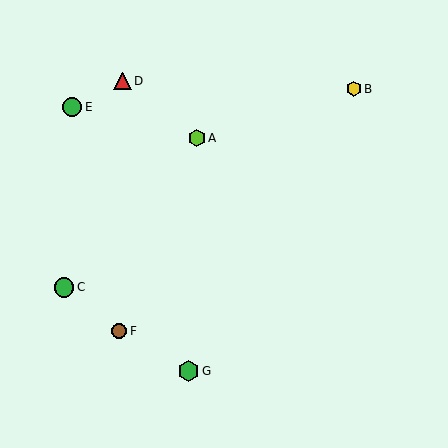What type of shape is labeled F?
Shape F is a brown circle.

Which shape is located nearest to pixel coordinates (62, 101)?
The green circle (labeled E) at (72, 107) is nearest to that location.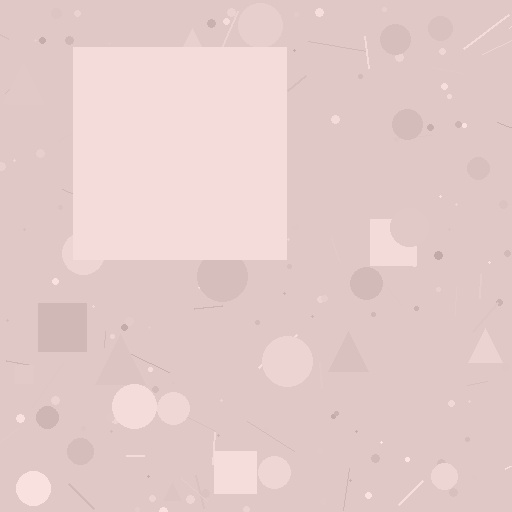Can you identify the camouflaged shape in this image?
The camouflaged shape is a square.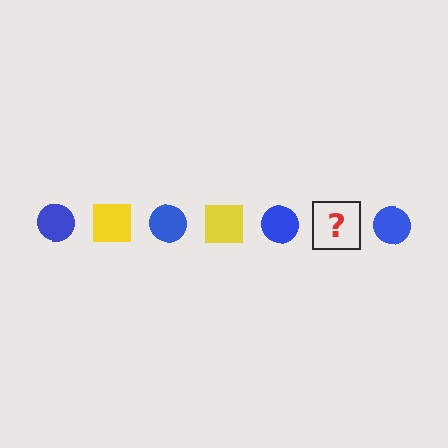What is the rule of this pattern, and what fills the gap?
The rule is that the pattern alternates between blue circle and yellow square. The gap should be filled with a yellow square.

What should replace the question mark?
The question mark should be replaced with a yellow square.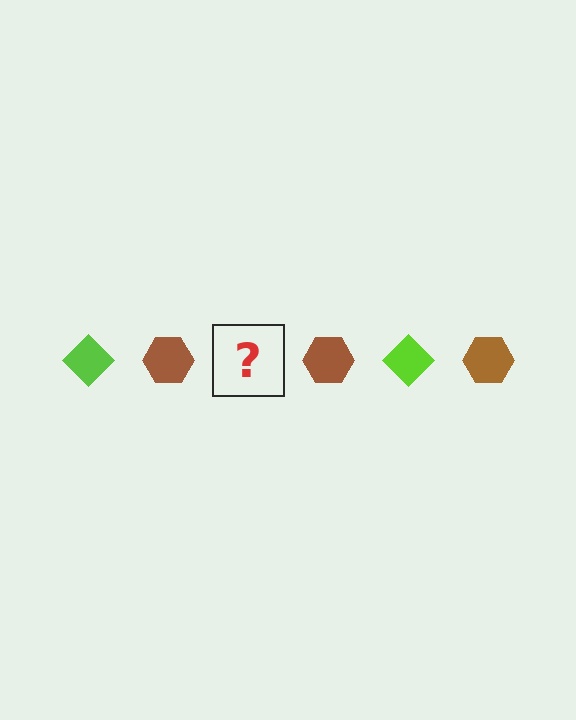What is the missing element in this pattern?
The missing element is a lime diamond.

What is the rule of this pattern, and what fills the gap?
The rule is that the pattern alternates between lime diamond and brown hexagon. The gap should be filled with a lime diamond.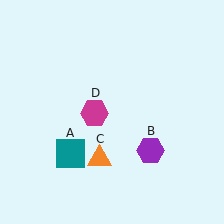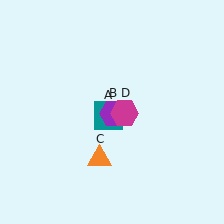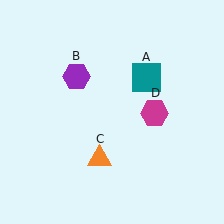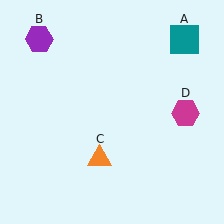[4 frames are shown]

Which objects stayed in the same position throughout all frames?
Orange triangle (object C) remained stationary.